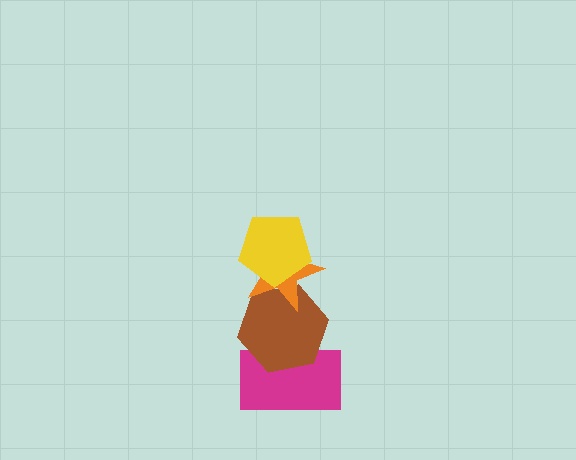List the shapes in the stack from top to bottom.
From top to bottom: the yellow pentagon, the orange star, the brown hexagon, the magenta rectangle.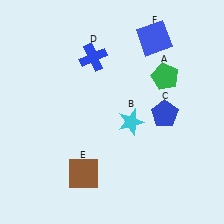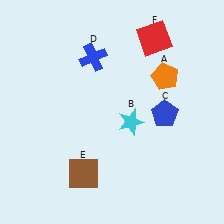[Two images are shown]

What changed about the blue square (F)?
In Image 1, F is blue. In Image 2, it changed to red.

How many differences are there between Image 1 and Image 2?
There are 2 differences between the two images.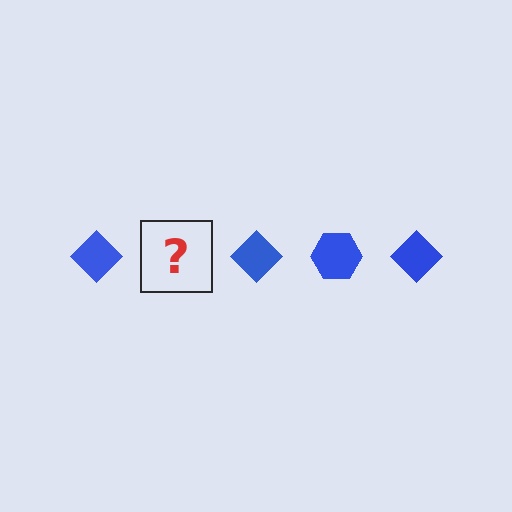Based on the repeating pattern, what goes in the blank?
The blank should be a blue hexagon.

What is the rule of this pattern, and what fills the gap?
The rule is that the pattern cycles through diamond, hexagon shapes in blue. The gap should be filled with a blue hexagon.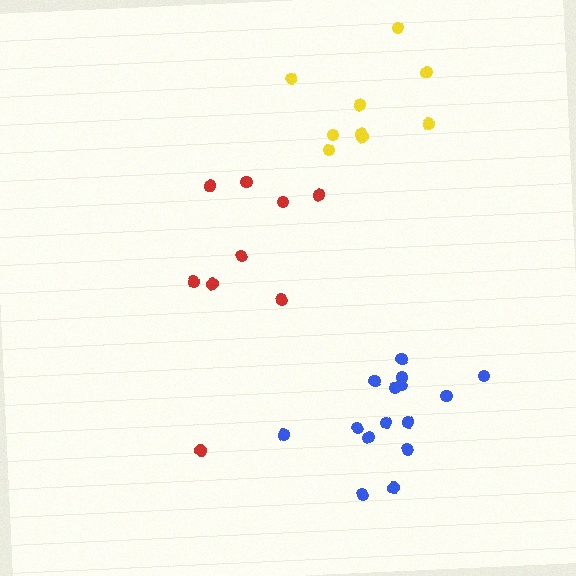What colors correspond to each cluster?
The clusters are colored: red, yellow, blue.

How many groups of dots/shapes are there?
There are 3 groups.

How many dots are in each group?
Group 1: 9 dots, Group 2: 9 dots, Group 3: 15 dots (33 total).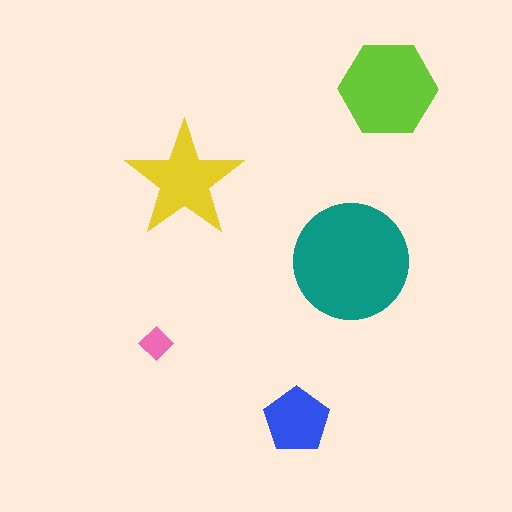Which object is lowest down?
The blue pentagon is bottommost.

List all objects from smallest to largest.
The pink diamond, the blue pentagon, the yellow star, the lime hexagon, the teal circle.